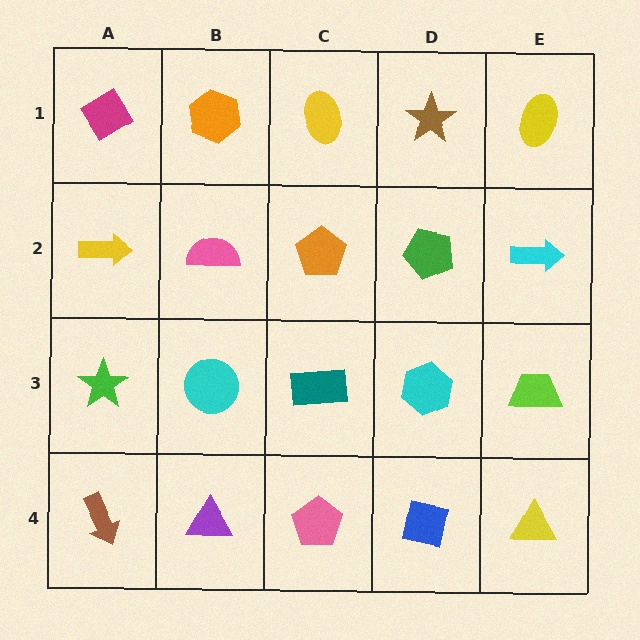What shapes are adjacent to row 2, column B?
An orange hexagon (row 1, column B), a cyan circle (row 3, column B), a yellow arrow (row 2, column A), an orange pentagon (row 2, column C).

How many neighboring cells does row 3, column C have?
4.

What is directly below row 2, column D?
A cyan hexagon.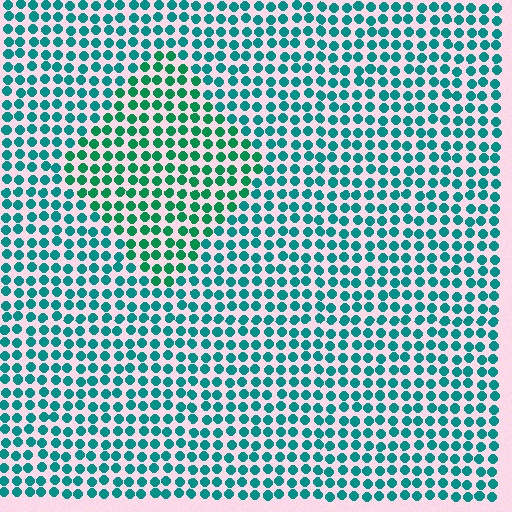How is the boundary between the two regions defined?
The boundary is defined purely by a slight shift in hue (about 25 degrees). Spacing, size, and orientation are identical on both sides.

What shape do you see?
I see a diamond.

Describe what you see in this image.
The image is filled with small teal elements in a uniform arrangement. A diamond-shaped region is visible where the elements are tinted to a slightly different hue, forming a subtle color boundary.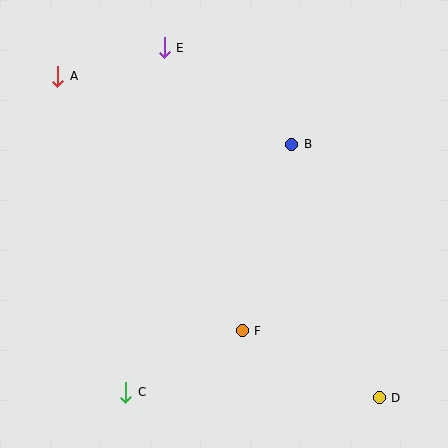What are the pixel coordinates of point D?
Point D is at (379, 398).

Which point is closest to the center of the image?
Point B at (292, 144) is closest to the center.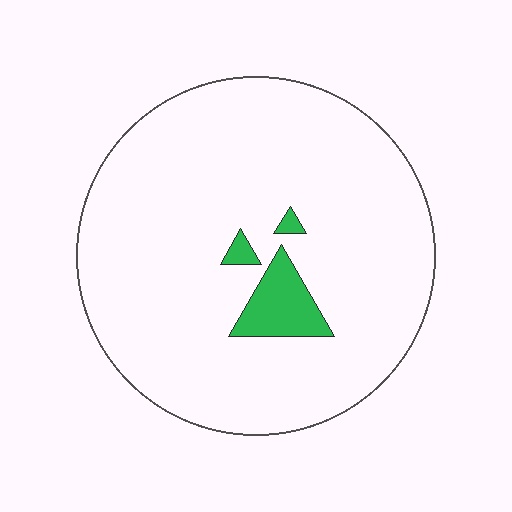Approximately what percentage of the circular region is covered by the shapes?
Approximately 5%.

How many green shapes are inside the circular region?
3.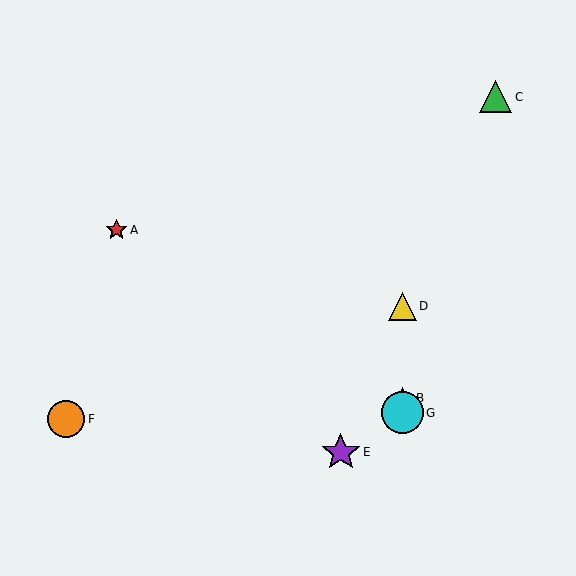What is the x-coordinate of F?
Object F is at x≈66.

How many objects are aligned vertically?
3 objects (B, D, G) are aligned vertically.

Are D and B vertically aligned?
Yes, both are at x≈402.